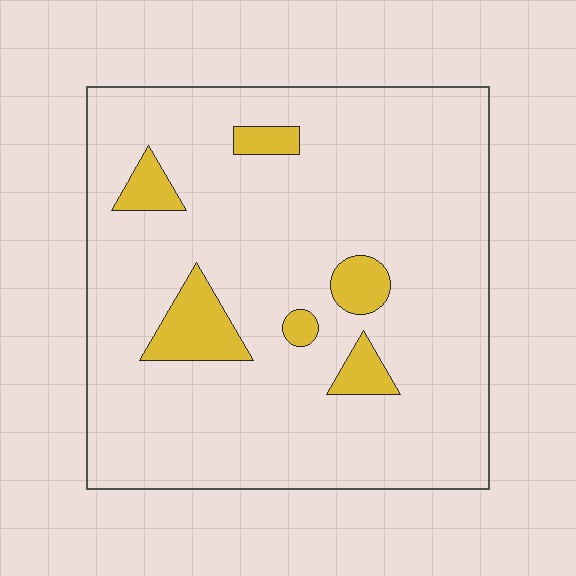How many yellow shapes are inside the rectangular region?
6.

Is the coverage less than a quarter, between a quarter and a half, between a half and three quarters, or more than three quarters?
Less than a quarter.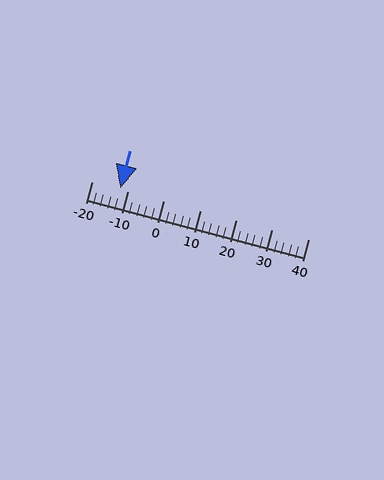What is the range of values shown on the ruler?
The ruler shows values from -20 to 40.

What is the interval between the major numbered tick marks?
The major tick marks are spaced 10 units apart.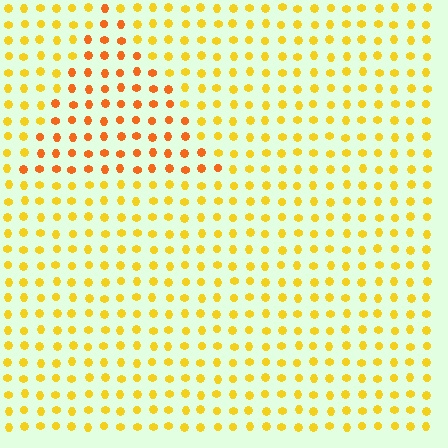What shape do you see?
I see a triangle.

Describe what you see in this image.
The image is filled with small yellow elements in a uniform arrangement. A triangle-shaped region is visible where the elements are tinted to a slightly different hue, forming a subtle color boundary.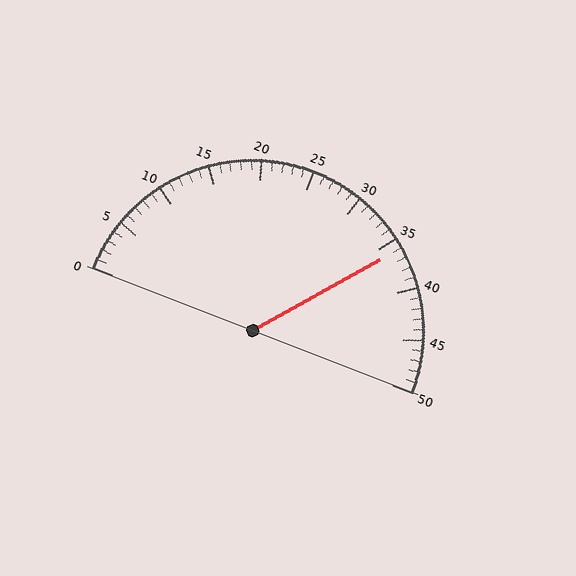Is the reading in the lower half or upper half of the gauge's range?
The reading is in the upper half of the range (0 to 50).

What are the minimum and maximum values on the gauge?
The gauge ranges from 0 to 50.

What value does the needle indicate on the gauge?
The needle indicates approximately 36.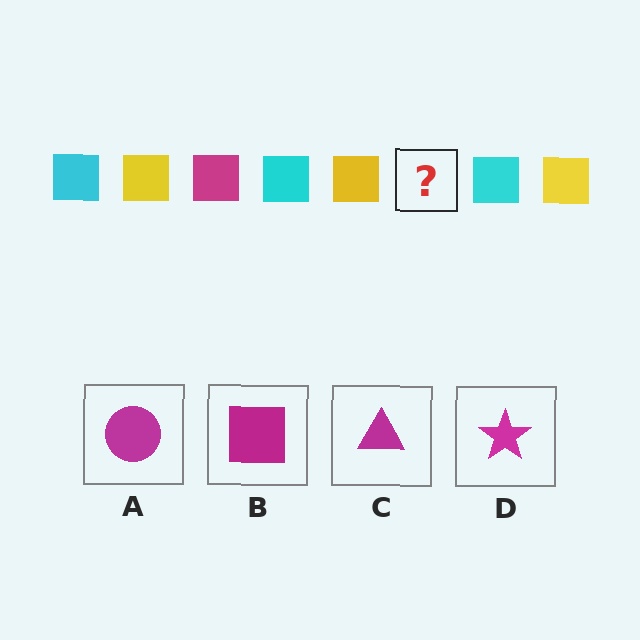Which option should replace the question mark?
Option B.